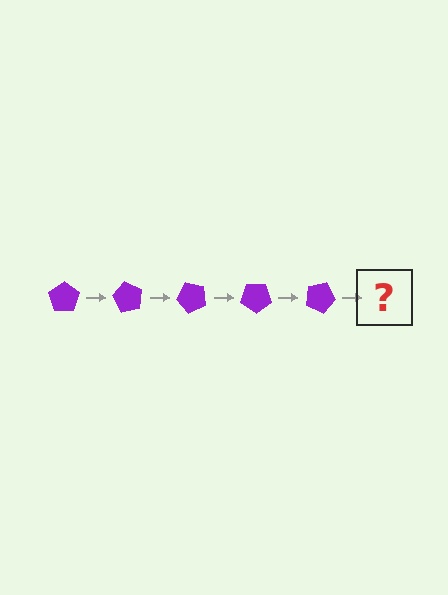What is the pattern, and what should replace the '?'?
The pattern is that the pentagon rotates 60 degrees each step. The '?' should be a purple pentagon rotated 300 degrees.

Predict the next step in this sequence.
The next step is a purple pentagon rotated 300 degrees.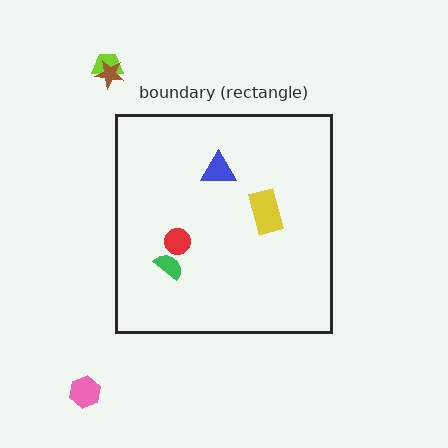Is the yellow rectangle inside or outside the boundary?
Inside.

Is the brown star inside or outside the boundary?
Outside.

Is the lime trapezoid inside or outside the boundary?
Outside.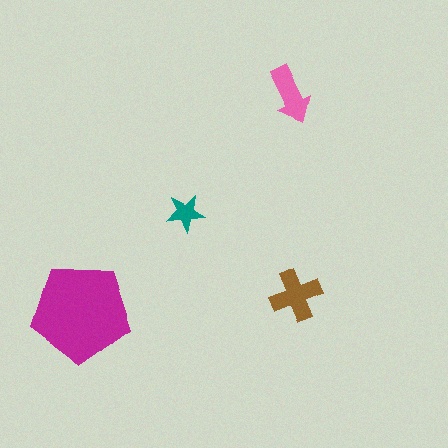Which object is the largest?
The magenta pentagon.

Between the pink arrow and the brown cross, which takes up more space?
The brown cross.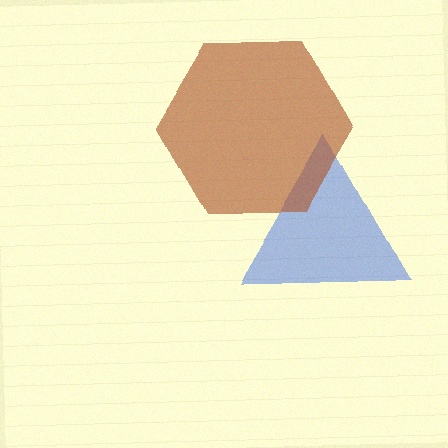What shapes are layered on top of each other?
The layered shapes are: a blue triangle, a brown hexagon.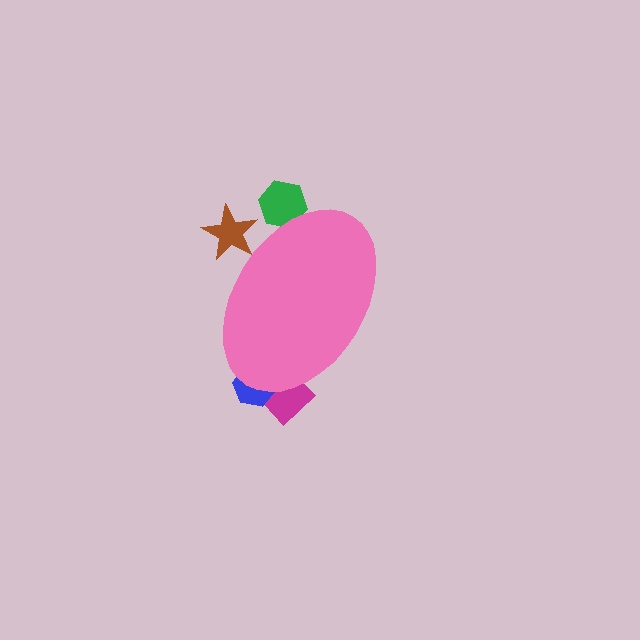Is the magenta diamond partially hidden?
Yes, the magenta diamond is partially hidden behind the pink ellipse.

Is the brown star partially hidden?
Yes, the brown star is partially hidden behind the pink ellipse.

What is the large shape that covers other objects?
A pink ellipse.